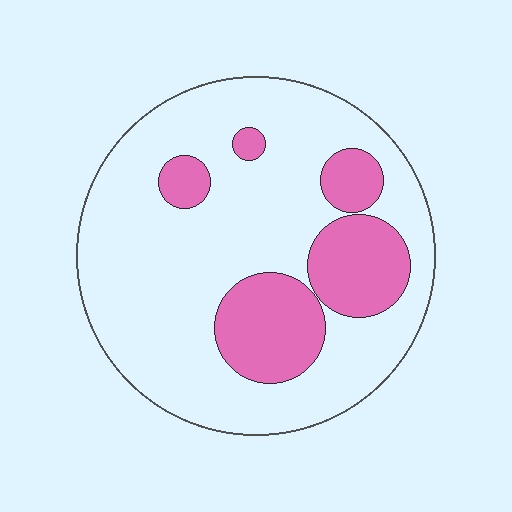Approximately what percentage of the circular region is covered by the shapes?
Approximately 25%.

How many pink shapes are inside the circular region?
5.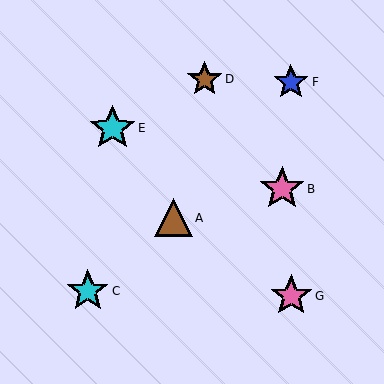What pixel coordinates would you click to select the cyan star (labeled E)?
Click at (112, 128) to select the cyan star E.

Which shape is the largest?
The cyan star (labeled E) is the largest.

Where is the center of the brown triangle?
The center of the brown triangle is at (173, 218).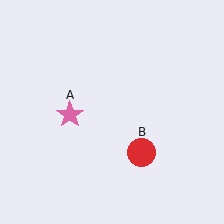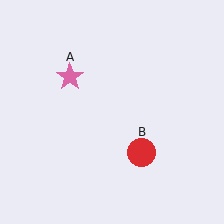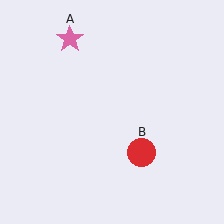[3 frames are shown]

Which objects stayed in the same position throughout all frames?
Red circle (object B) remained stationary.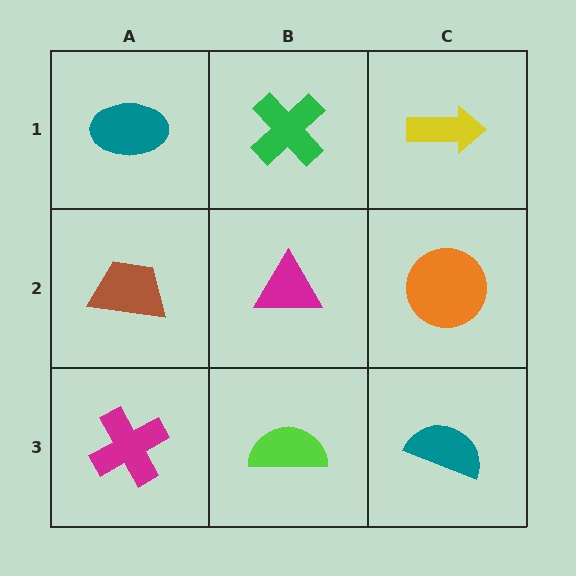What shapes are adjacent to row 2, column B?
A green cross (row 1, column B), a lime semicircle (row 3, column B), a brown trapezoid (row 2, column A), an orange circle (row 2, column C).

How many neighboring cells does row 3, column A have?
2.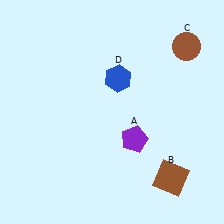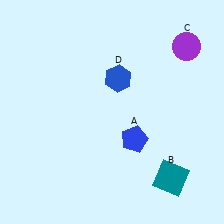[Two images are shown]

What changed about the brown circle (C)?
In Image 1, C is brown. In Image 2, it changed to purple.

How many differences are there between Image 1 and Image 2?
There are 3 differences between the two images.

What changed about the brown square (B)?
In Image 1, B is brown. In Image 2, it changed to teal.